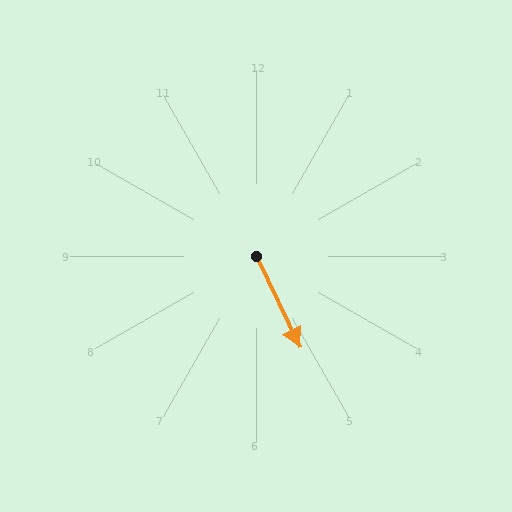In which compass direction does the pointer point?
Southeast.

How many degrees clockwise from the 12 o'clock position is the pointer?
Approximately 154 degrees.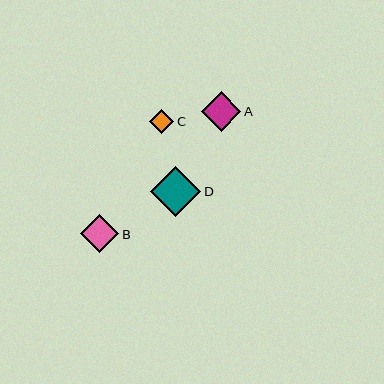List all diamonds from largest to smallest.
From largest to smallest: D, A, B, C.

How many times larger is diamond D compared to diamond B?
Diamond D is approximately 1.3 times the size of diamond B.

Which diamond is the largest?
Diamond D is the largest with a size of approximately 50 pixels.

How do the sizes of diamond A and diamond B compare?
Diamond A and diamond B are approximately the same size.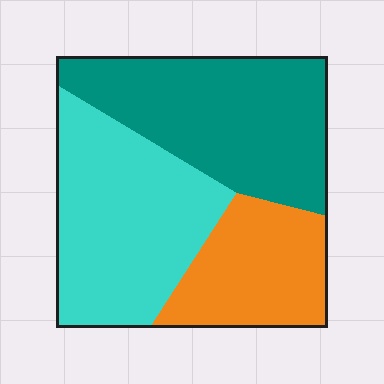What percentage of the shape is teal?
Teal takes up about three eighths (3/8) of the shape.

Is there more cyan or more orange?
Cyan.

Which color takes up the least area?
Orange, at roughly 25%.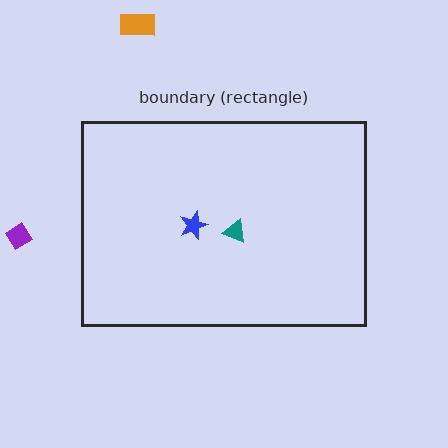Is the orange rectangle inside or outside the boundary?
Outside.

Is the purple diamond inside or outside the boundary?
Outside.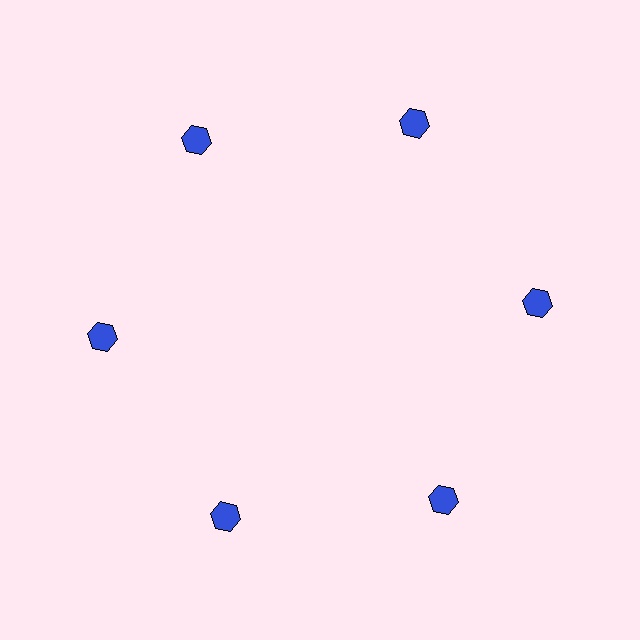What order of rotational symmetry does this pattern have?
This pattern has 6-fold rotational symmetry.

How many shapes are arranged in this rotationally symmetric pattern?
There are 6 shapes, arranged in 6 groups of 1.